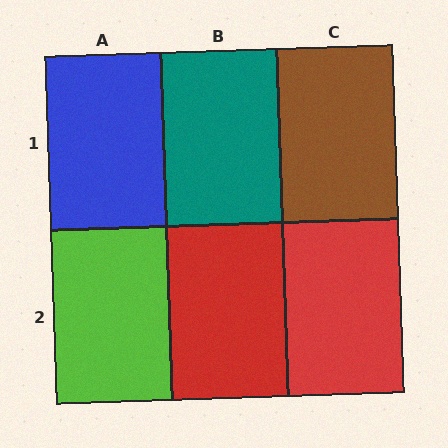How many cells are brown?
1 cell is brown.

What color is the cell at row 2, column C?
Red.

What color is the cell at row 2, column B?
Red.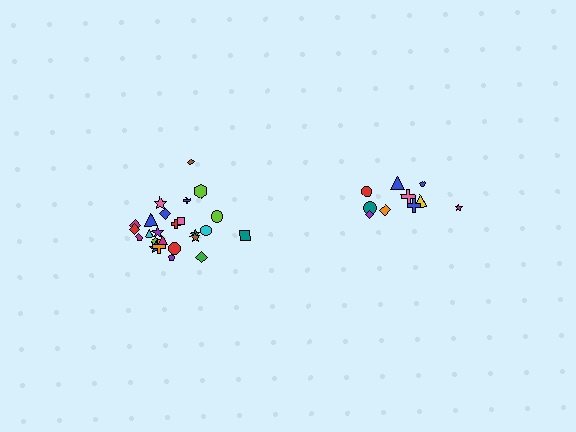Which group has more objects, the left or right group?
The left group.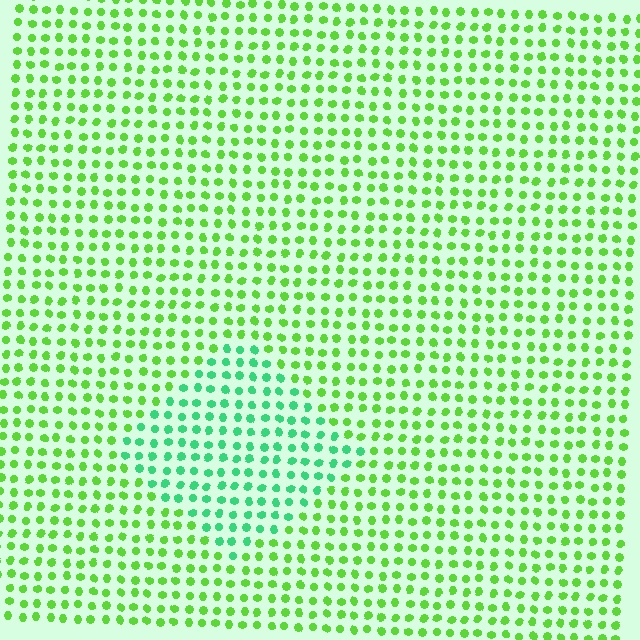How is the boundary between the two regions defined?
The boundary is defined purely by a slight shift in hue (about 40 degrees). Spacing, size, and orientation are identical on both sides.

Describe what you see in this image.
The image is filled with small lime elements in a uniform arrangement. A diamond-shaped region is visible where the elements are tinted to a slightly different hue, forming a subtle color boundary.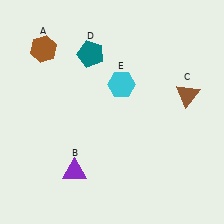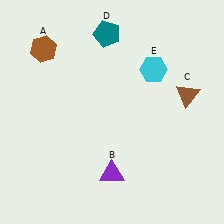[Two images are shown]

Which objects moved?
The objects that moved are: the purple triangle (B), the teal pentagon (D), the cyan hexagon (E).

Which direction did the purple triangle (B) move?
The purple triangle (B) moved right.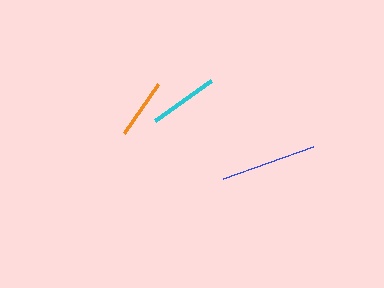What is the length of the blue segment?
The blue segment is approximately 96 pixels long.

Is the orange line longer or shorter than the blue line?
The blue line is longer than the orange line.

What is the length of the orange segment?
The orange segment is approximately 60 pixels long.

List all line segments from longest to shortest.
From longest to shortest: blue, cyan, orange.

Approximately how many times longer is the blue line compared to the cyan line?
The blue line is approximately 1.4 times the length of the cyan line.